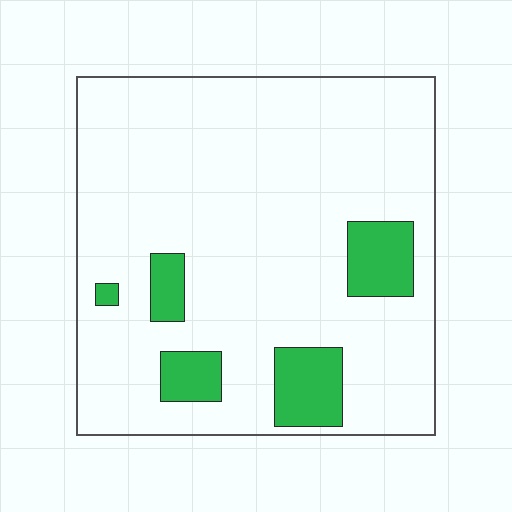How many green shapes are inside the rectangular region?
5.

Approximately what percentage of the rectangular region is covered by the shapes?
Approximately 15%.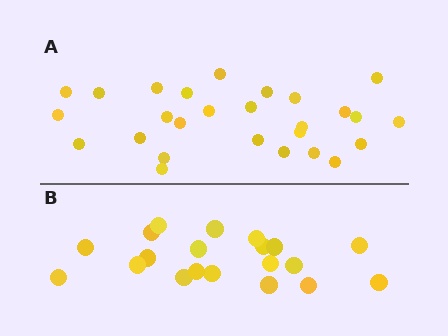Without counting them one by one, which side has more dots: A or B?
Region A (the top region) has more dots.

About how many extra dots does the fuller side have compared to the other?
Region A has roughly 8 or so more dots than region B.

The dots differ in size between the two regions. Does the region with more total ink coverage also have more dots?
No. Region B has more total ink coverage because its dots are larger, but region A actually contains more individual dots. Total area can be misleading — the number of items is what matters here.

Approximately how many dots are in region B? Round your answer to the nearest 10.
About 20 dots.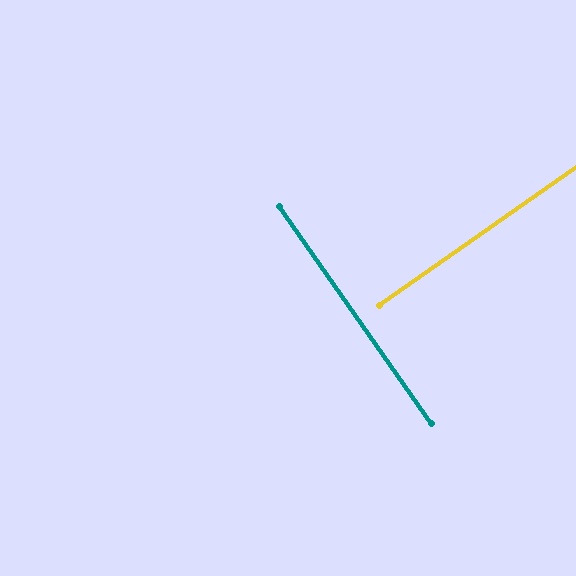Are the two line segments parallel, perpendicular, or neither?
Perpendicular — they meet at approximately 90°.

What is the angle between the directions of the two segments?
Approximately 90 degrees.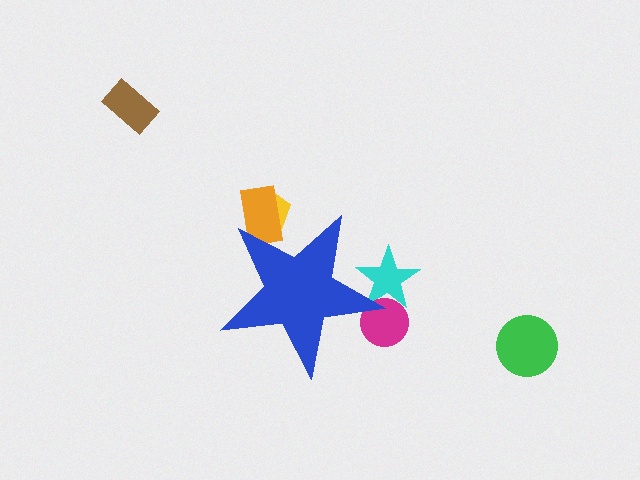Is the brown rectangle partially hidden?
No, the brown rectangle is fully visible.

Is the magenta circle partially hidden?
Yes, the magenta circle is partially hidden behind the blue star.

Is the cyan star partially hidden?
Yes, the cyan star is partially hidden behind the blue star.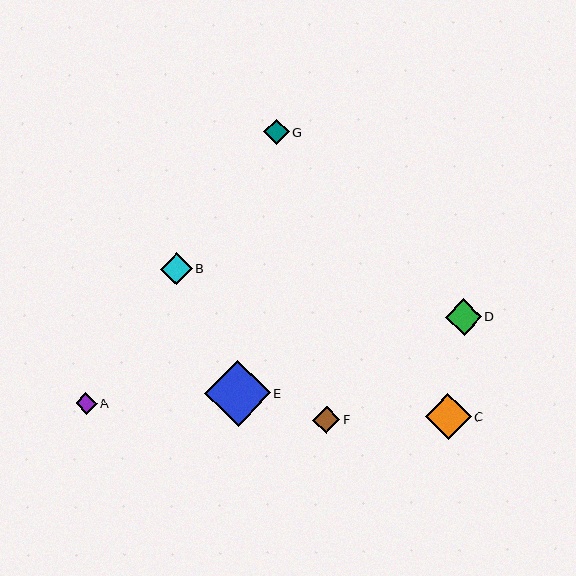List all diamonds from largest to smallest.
From largest to smallest: E, C, D, B, F, G, A.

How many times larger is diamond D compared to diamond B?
Diamond D is approximately 1.1 times the size of diamond B.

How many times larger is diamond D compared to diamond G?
Diamond D is approximately 1.4 times the size of diamond G.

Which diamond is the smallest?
Diamond A is the smallest with a size of approximately 21 pixels.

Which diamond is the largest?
Diamond E is the largest with a size of approximately 65 pixels.